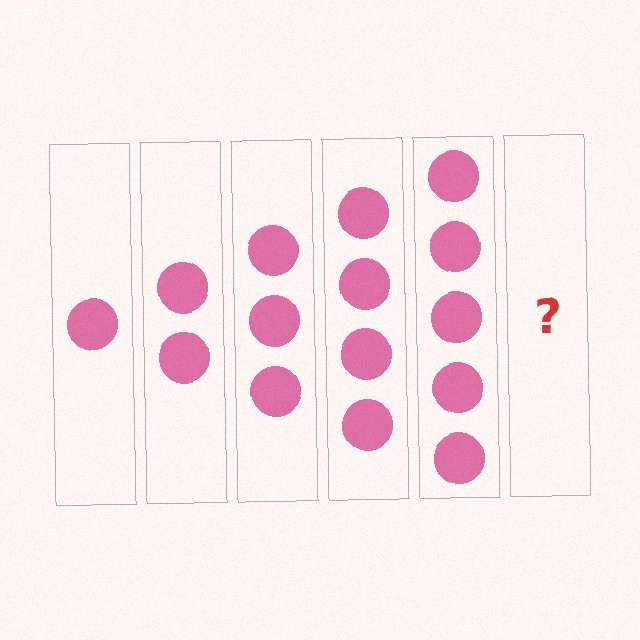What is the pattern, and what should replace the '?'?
The pattern is that each step adds one more circle. The '?' should be 6 circles.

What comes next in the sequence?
The next element should be 6 circles.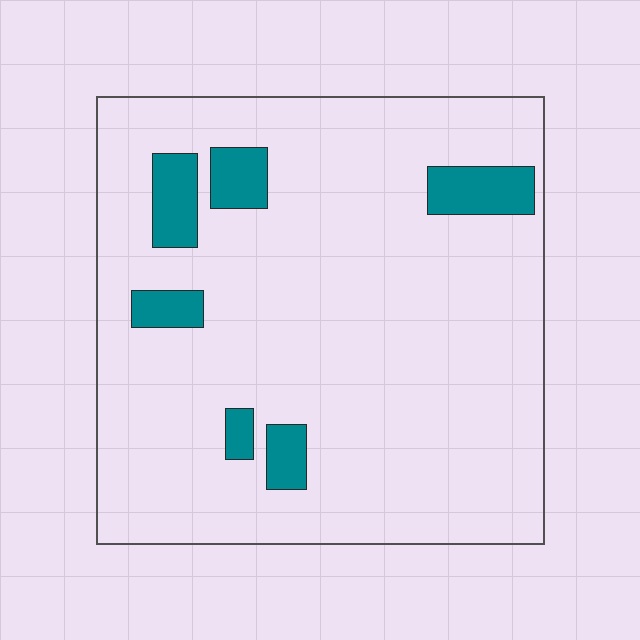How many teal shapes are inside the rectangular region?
6.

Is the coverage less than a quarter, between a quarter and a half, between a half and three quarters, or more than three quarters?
Less than a quarter.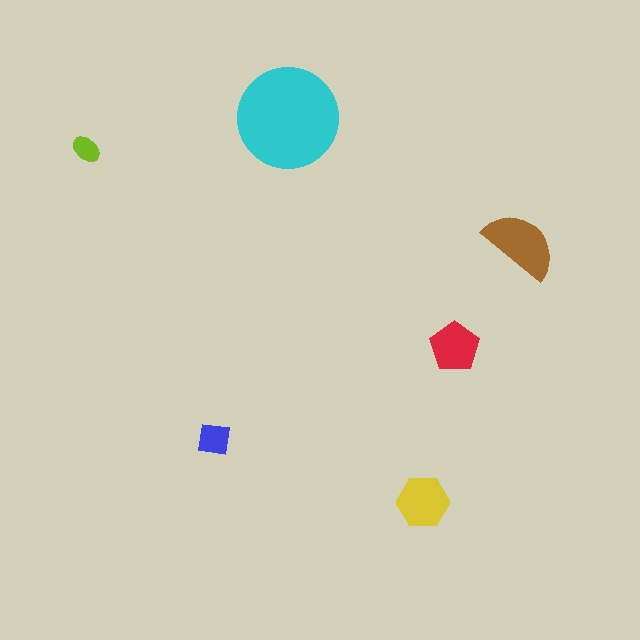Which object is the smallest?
The lime ellipse.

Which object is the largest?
The cyan circle.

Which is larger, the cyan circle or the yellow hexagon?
The cyan circle.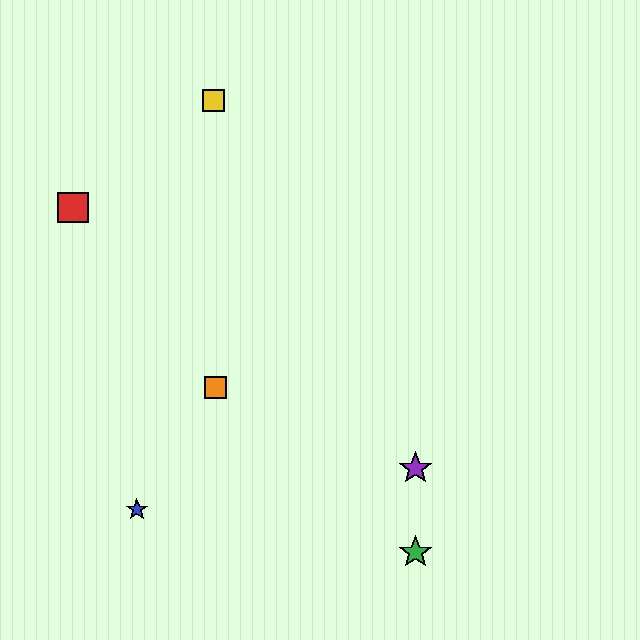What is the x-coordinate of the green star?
The green star is at x≈415.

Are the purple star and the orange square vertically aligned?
No, the purple star is at x≈415 and the orange square is at x≈216.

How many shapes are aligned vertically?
2 shapes (the green star, the purple star) are aligned vertically.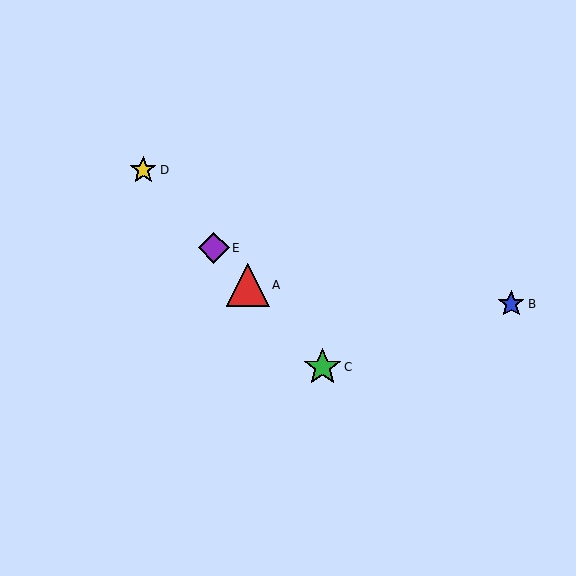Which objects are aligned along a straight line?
Objects A, C, D, E are aligned along a straight line.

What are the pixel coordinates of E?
Object E is at (214, 248).